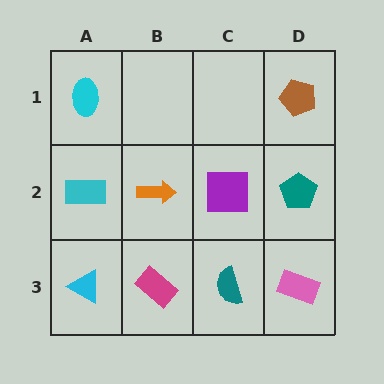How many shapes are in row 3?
4 shapes.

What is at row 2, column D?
A teal pentagon.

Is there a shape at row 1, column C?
No, that cell is empty.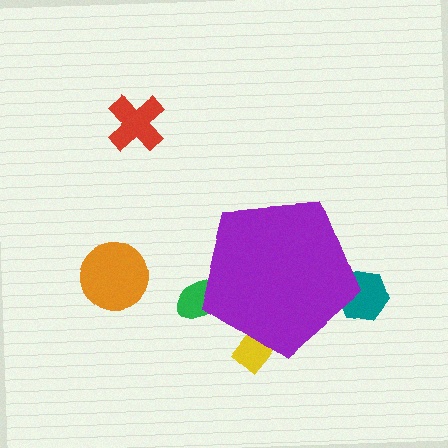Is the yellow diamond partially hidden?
Yes, the yellow diamond is partially hidden behind the purple pentagon.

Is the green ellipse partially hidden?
Yes, the green ellipse is partially hidden behind the purple pentagon.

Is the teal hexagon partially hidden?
Yes, the teal hexagon is partially hidden behind the purple pentagon.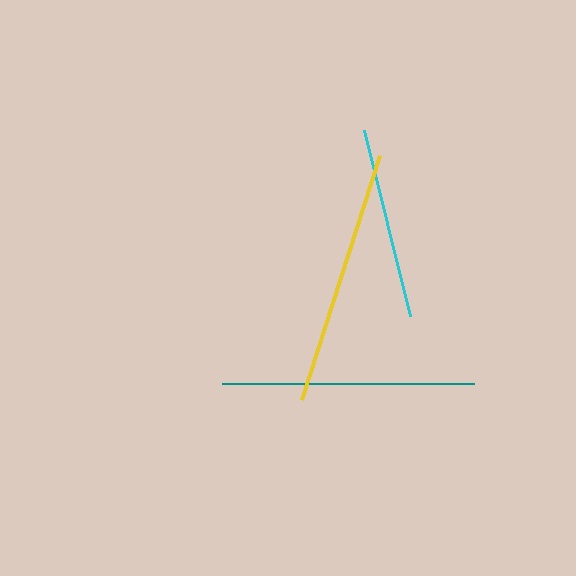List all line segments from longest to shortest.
From longest to shortest: yellow, teal, cyan.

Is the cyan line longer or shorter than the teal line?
The teal line is longer than the cyan line.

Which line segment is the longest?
The yellow line is the longest at approximately 256 pixels.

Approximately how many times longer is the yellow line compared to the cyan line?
The yellow line is approximately 1.3 times the length of the cyan line.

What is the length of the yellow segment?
The yellow segment is approximately 256 pixels long.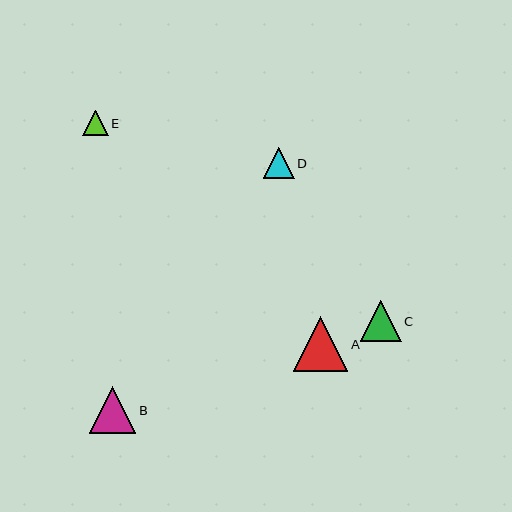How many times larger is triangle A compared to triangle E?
Triangle A is approximately 2.1 times the size of triangle E.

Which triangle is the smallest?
Triangle E is the smallest with a size of approximately 25 pixels.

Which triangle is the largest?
Triangle A is the largest with a size of approximately 55 pixels.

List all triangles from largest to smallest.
From largest to smallest: A, B, C, D, E.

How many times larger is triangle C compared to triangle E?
Triangle C is approximately 1.6 times the size of triangle E.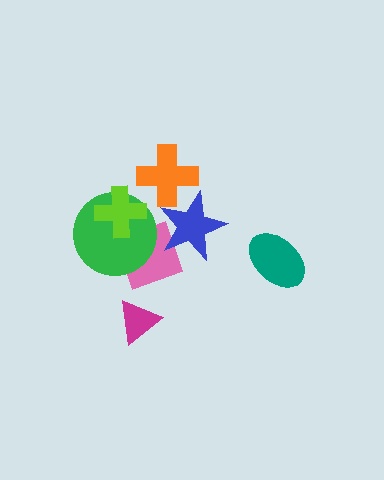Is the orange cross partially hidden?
Yes, it is partially covered by another shape.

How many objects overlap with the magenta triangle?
0 objects overlap with the magenta triangle.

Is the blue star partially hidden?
No, no other shape covers it.